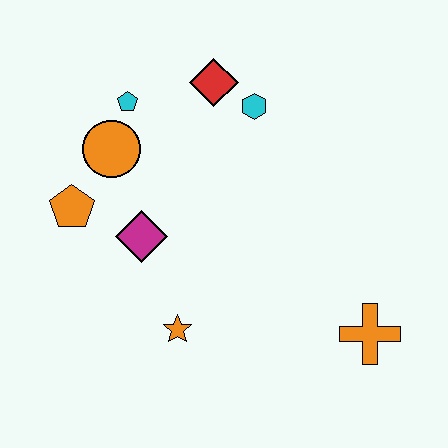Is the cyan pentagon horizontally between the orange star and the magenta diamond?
No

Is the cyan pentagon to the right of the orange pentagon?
Yes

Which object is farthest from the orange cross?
The cyan pentagon is farthest from the orange cross.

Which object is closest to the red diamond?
The cyan hexagon is closest to the red diamond.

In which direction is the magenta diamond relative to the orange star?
The magenta diamond is above the orange star.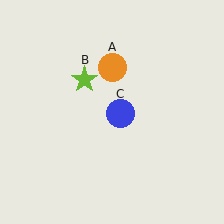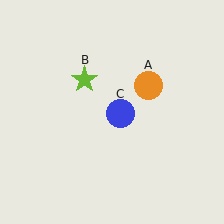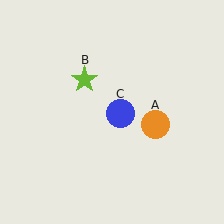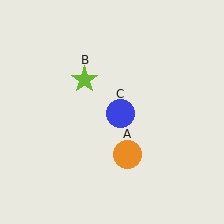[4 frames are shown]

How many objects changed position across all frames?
1 object changed position: orange circle (object A).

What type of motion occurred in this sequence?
The orange circle (object A) rotated clockwise around the center of the scene.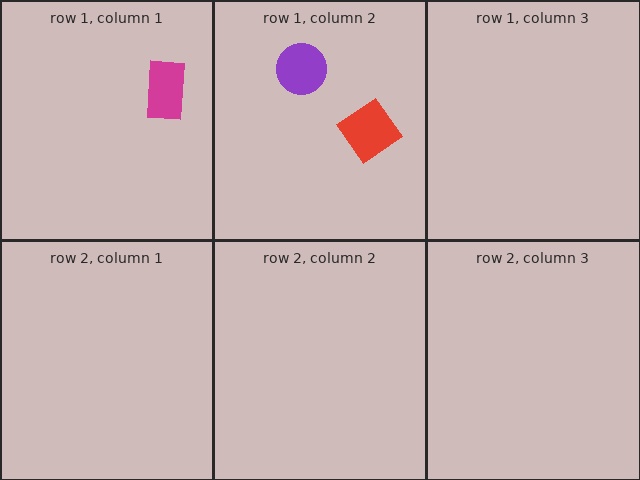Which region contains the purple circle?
The row 1, column 2 region.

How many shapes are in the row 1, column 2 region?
2.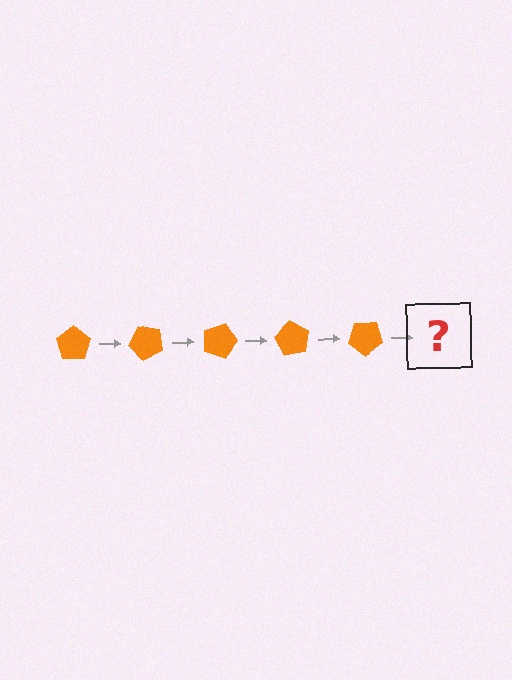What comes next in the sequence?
The next element should be an orange pentagon rotated 225 degrees.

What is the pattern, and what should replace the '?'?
The pattern is that the pentagon rotates 45 degrees each step. The '?' should be an orange pentagon rotated 225 degrees.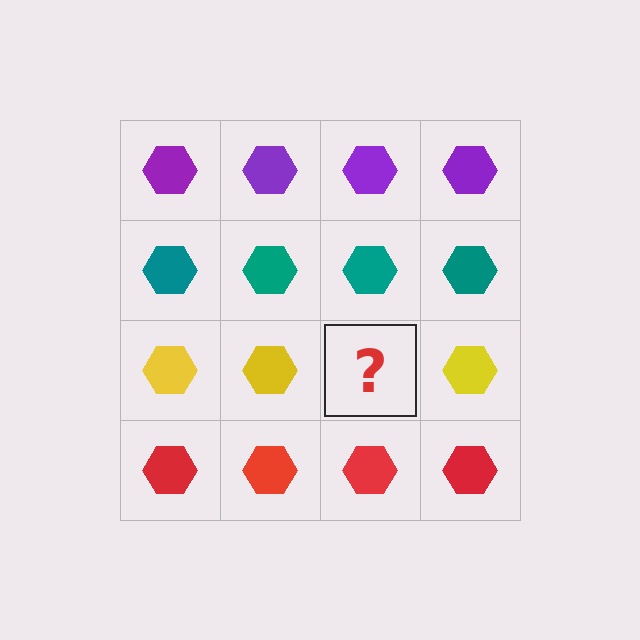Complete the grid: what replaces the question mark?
The question mark should be replaced with a yellow hexagon.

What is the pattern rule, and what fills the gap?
The rule is that each row has a consistent color. The gap should be filled with a yellow hexagon.